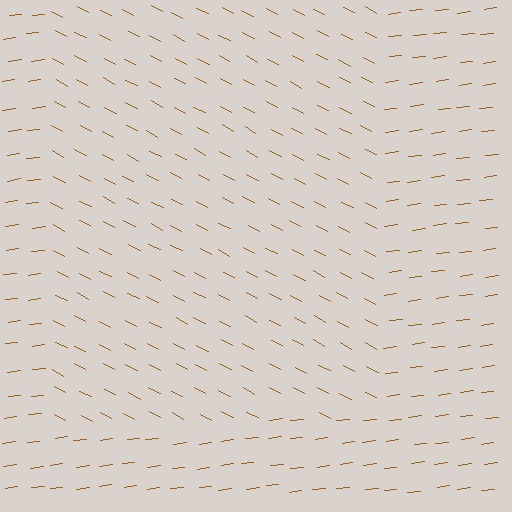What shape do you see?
I see a rectangle.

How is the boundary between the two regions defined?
The boundary is defined purely by a change in line orientation (approximately 35 degrees difference). All lines are the same color and thickness.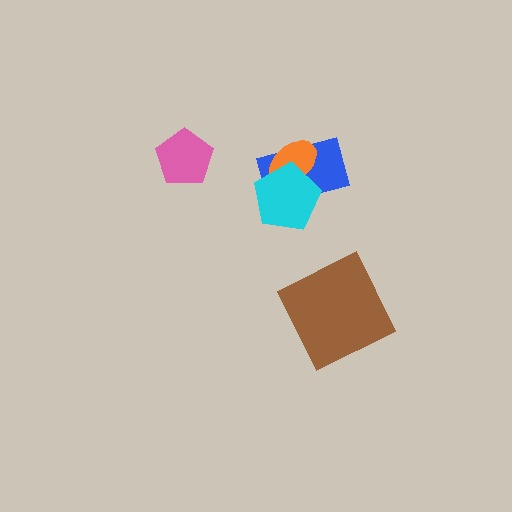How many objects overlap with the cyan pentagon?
2 objects overlap with the cyan pentagon.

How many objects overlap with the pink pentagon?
0 objects overlap with the pink pentagon.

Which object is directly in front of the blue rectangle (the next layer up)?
The orange ellipse is directly in front of the blue rectangle.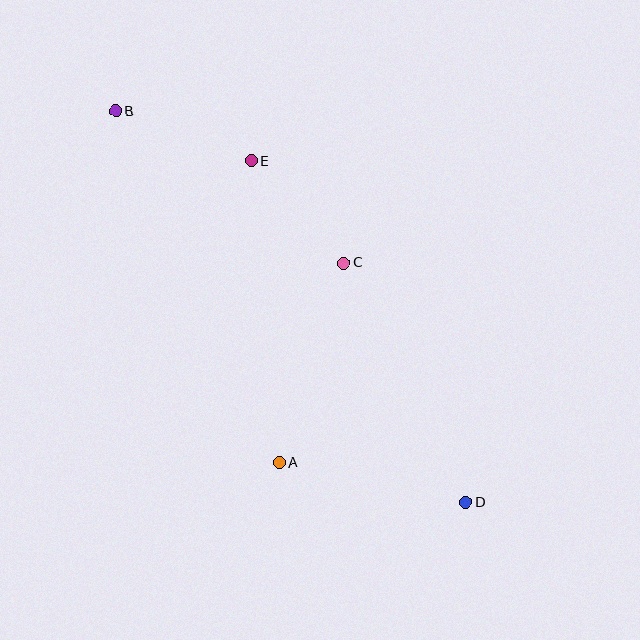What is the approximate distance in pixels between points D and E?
The distance between D and E is approximately 403 pixels.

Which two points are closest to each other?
Points C and E are closest to each other.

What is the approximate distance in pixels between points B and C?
The distance between B and C is approximately 274 pixels.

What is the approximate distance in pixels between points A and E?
The distance between A and E is approximately 303 pixels.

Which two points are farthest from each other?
Points B and D are farthest from each other.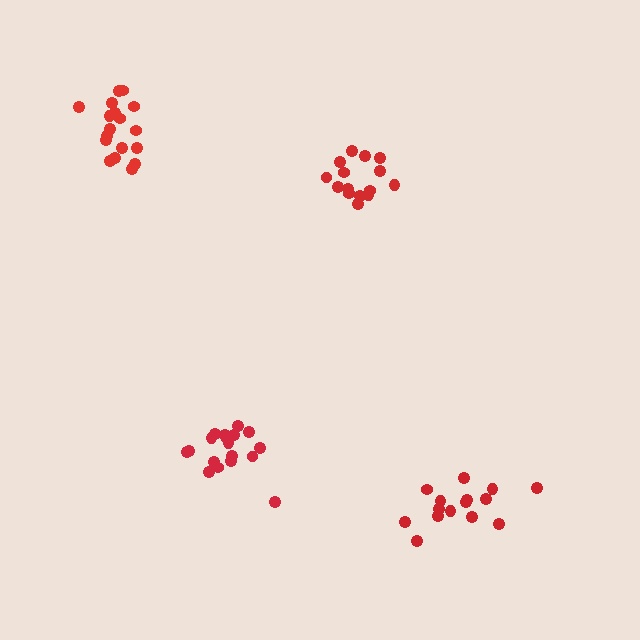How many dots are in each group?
Group 1: 15 dots, Group 2: 15 dots, Group 3: 18 dots, Group 4: 18 dots (66 total).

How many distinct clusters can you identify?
There are 4 distinct clusters.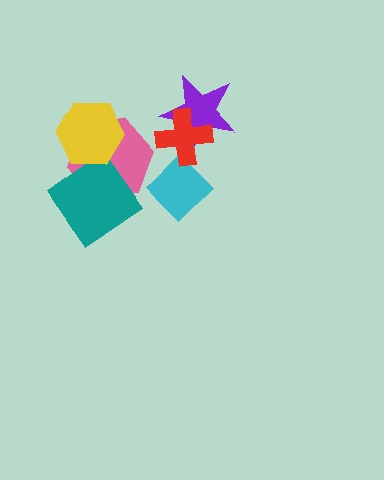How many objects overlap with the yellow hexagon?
1 object overlaps with the yellow hexagon.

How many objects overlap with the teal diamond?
1 object overlaps with the teal diamond.